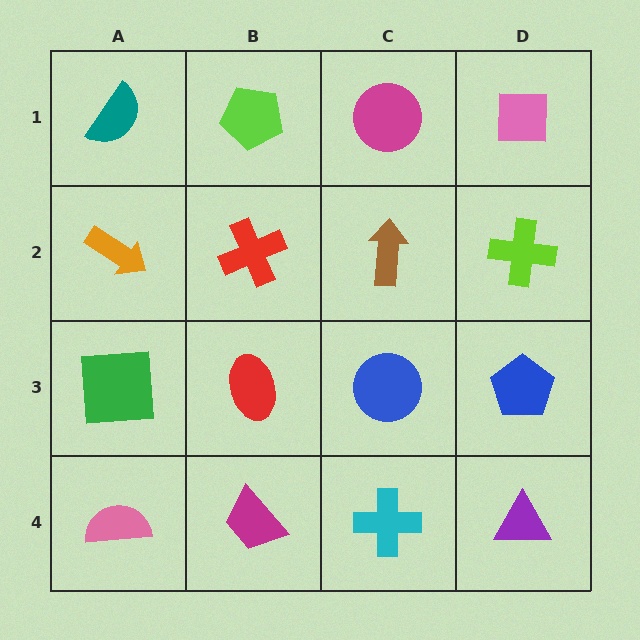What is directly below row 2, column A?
A green square.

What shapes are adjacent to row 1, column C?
A brown arrow (row 2, column C), a lime pentagon (row 1, column B), a pink square (row 1, column D).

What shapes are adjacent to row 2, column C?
A magenta circle (row 1, column C), a blue circle (row 3, column C), a red cross (row 2, column B), a lime cross (row 2, column D).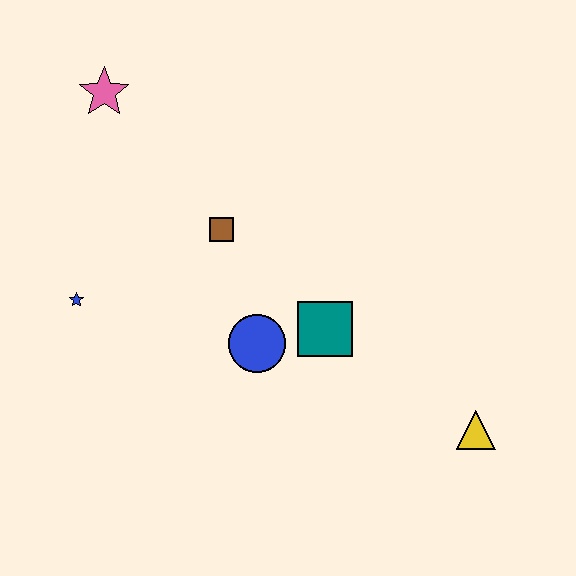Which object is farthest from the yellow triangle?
The pink star is farthest from the yellow triangle.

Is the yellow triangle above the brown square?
No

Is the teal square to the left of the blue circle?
No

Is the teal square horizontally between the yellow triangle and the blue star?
Yes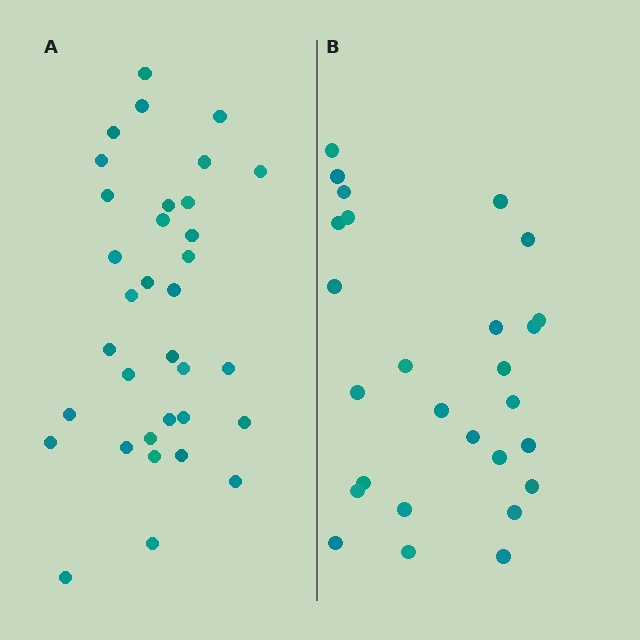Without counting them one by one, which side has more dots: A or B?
Region A (the left region) has more dots.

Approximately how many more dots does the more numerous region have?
Region A has roughly 8 or so more dots than region B.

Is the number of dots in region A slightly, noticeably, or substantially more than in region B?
Region A has noticeably more, but not dramatically so. The ratio is roughly 1.3 to 1.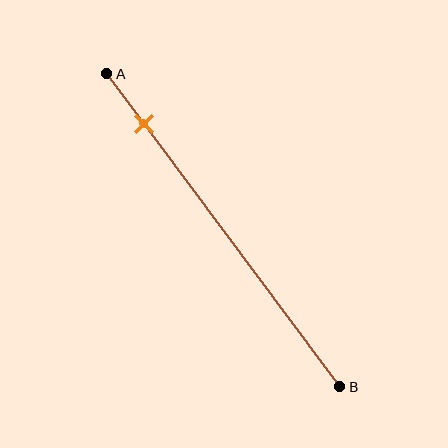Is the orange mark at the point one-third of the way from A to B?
No, the mark is at about 15% from A, not at the 33% one-third point.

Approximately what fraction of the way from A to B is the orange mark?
The orange mark is approximately 15% of the way from A to B.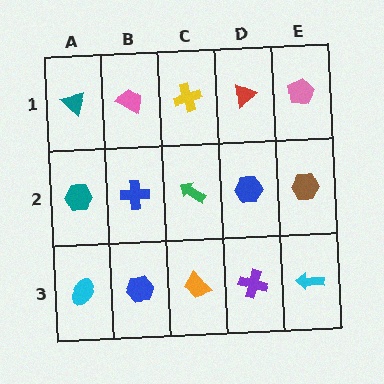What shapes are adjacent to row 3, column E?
A brown hexagon (row 2, column E), a purple cross (row 3, column D).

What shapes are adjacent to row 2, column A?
A teal triangle (row 1, column A), a cyan ellipse (row 3, column A), a blue cross (row 2, column B).